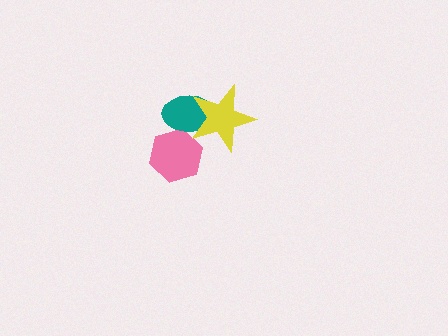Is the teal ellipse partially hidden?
Yes, it is partially covered by another shape.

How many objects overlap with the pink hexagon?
1 object overlaps with the pink hexagon.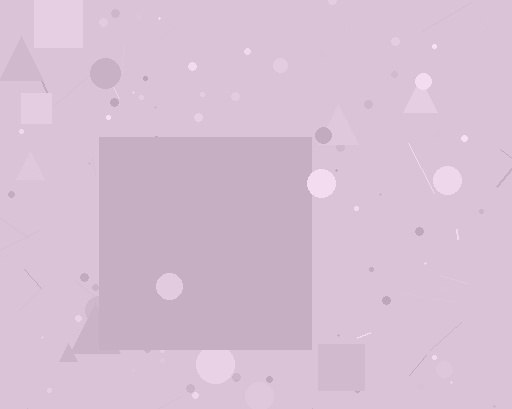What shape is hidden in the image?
A square is hidden in the image.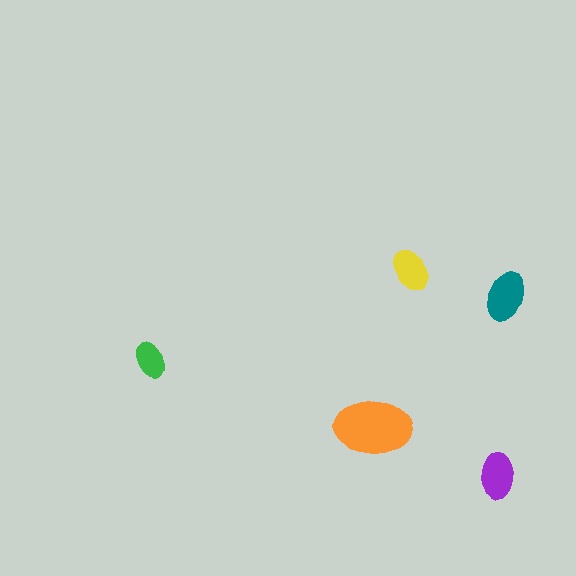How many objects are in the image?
There are 5 objects in the image.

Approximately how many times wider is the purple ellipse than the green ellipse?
About 1.5 times wider.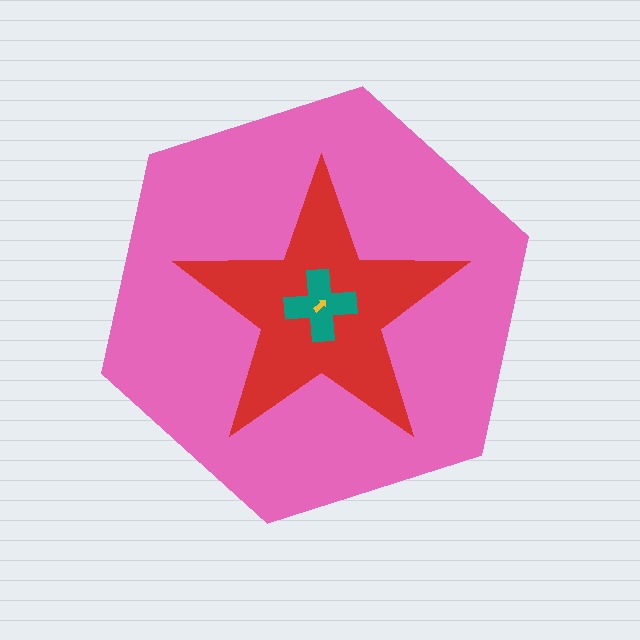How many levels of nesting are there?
4.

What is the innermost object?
The yellow arrow.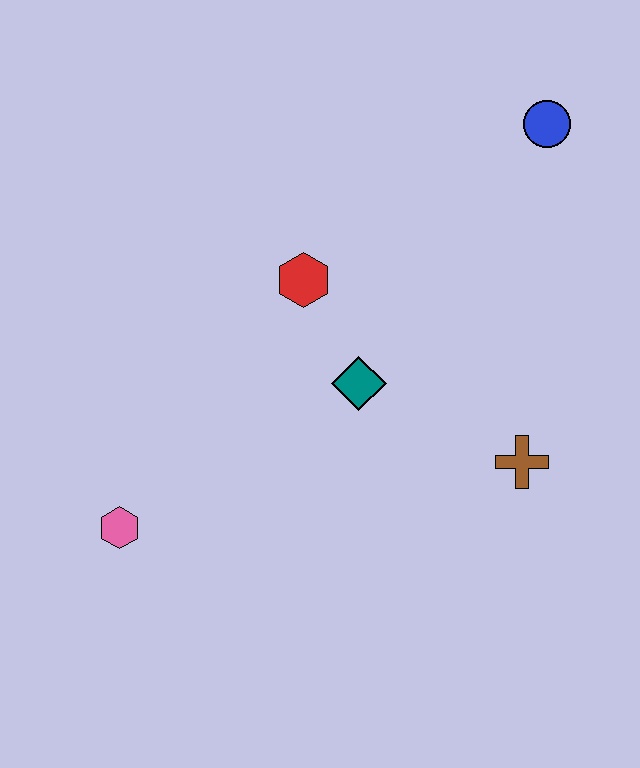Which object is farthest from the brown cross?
The pink hexagon is farthest from the brown cross.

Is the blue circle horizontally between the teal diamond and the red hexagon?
No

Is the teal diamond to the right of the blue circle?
No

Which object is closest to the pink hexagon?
The teal diamond is closest to the pink hexagon.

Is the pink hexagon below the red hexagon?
Yes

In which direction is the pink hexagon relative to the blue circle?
The pink hexagon is to the left of the blue circle.